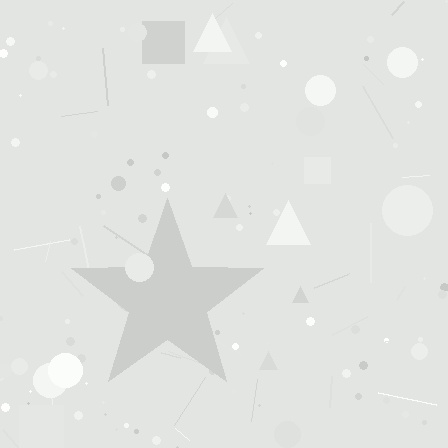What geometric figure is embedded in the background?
A star is embedded in the background.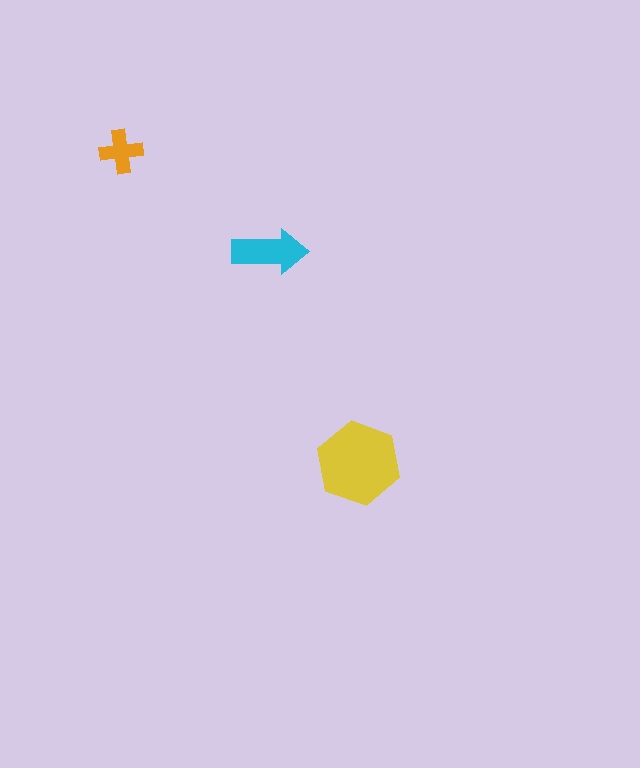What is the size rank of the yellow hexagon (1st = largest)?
1st.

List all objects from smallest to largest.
The orange cross, the cyan arrow, the yellow hexagon.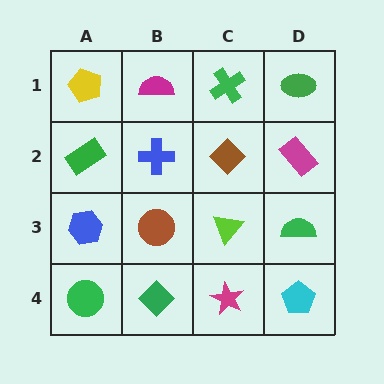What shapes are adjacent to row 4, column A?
A blue hexagon (row 3, column A), a green diamond (row 4, column B).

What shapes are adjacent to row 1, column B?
A blue cross (row 2, column B), a yellow pentagon (row 1, column A), a green cross (row 1, column C).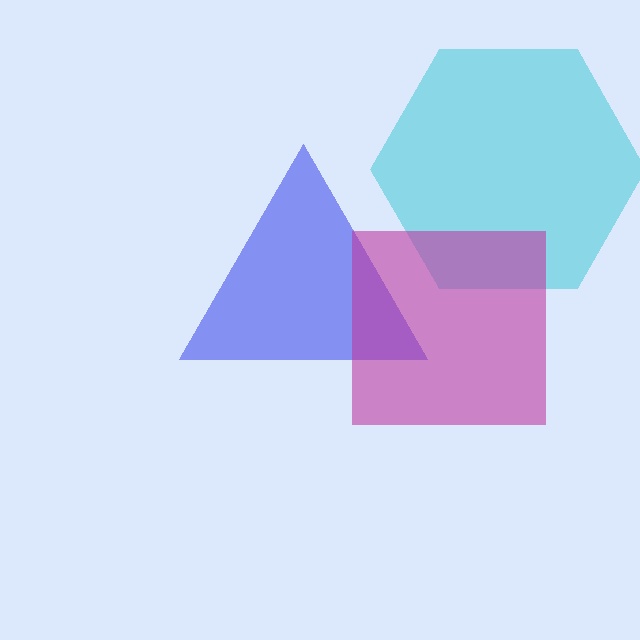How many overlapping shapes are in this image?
There are 3 overlapping shapes in the image.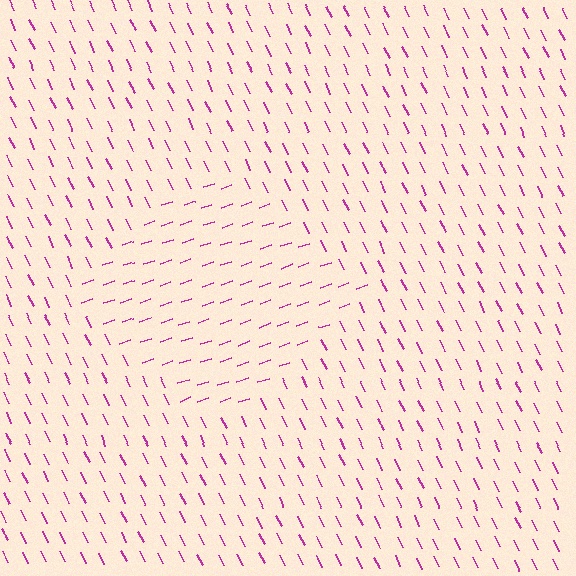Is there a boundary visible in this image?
Yes, there is a texture boundary formed by a change in line orientation.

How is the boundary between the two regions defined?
The boundary is defined purely by a change in line orientation (approximately 83 degrees difference). All lines are the same color and thickness.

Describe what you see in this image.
The image is filled with small magenta line segments. A diamond region in the image has lines oriented differently from the surrounding lines, creating a visible texture boundary.